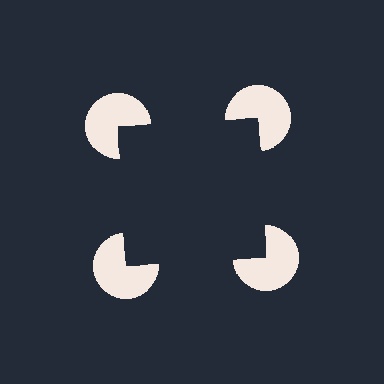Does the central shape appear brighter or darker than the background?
It typically appears slightly darker than the background, even though no actual brightness change is drawn.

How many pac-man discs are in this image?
There are 4 — one at each vertex of the illusory square.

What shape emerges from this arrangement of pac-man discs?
An illusory square — its edges are inferred from the aligned wedge cuts in the pac-man discs, not physically drawn.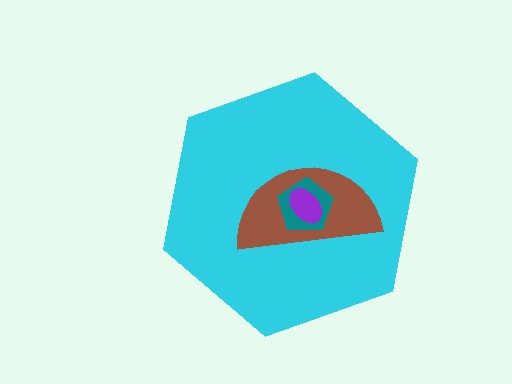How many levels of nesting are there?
4.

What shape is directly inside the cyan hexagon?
The brown semicircle.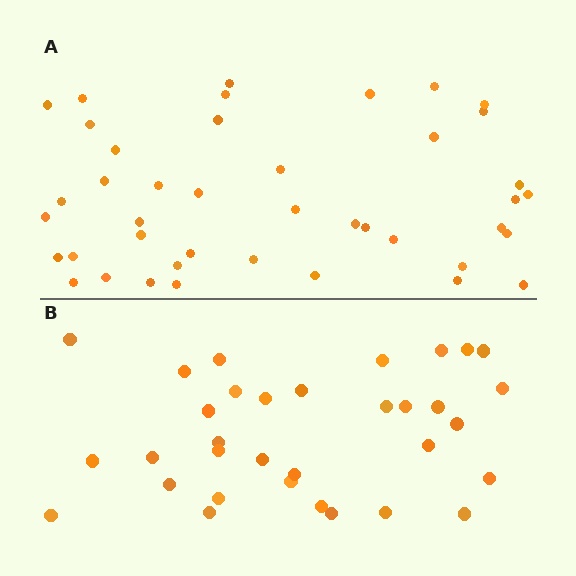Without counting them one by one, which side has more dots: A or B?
Region A (the top region) has more dots.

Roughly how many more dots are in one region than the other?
Region A has roughly 8 or so more dots than region B.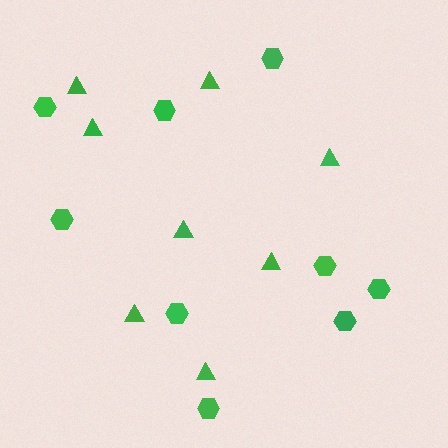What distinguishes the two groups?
There are 2 groups: one group of triangles (8) and one group of hexagons (9).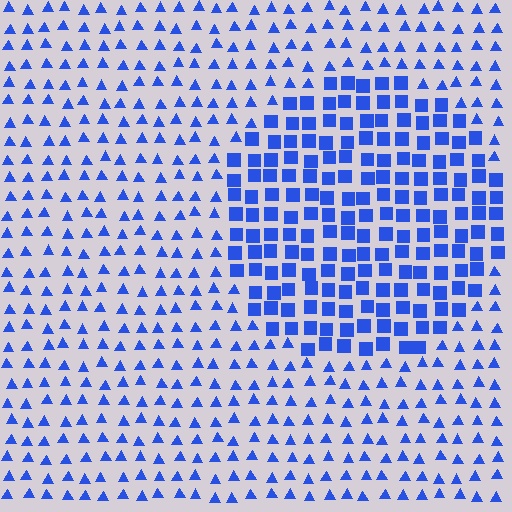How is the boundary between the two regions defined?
The boundary is defined by a change in element shape: squares inside vs. triangles outside. All elements share the same color and spacing.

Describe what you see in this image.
The image is filled with small blue elements arranged in a uniform grid. A circle-shaped region contains squares, while the surrounding area contains triangles. The boundary is defined purely by the change in element shape.